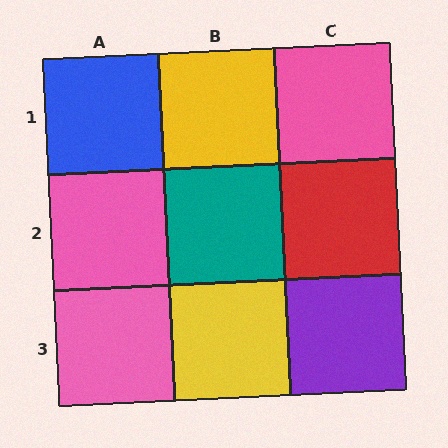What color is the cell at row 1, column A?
Blue.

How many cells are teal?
1 cell is teal.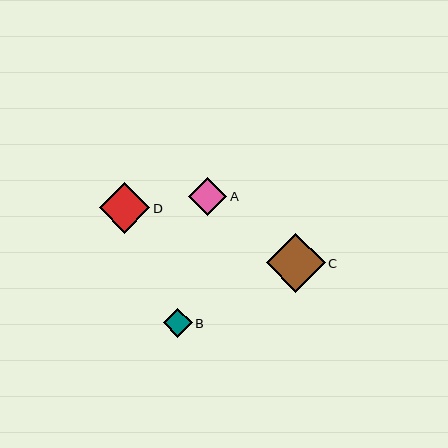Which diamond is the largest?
Diamond C is the largest with a size of approximately 59 pixels.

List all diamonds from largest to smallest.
From largest to smallest: C, D, A, B.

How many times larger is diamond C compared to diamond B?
Diamond C is approximately 2.0 times the size of diamond B.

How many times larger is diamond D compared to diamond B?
Diamond D is approximately 1.7 times the size of diamond B.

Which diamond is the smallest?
Diamond B is the smallest with a size of approximately 29 pixels.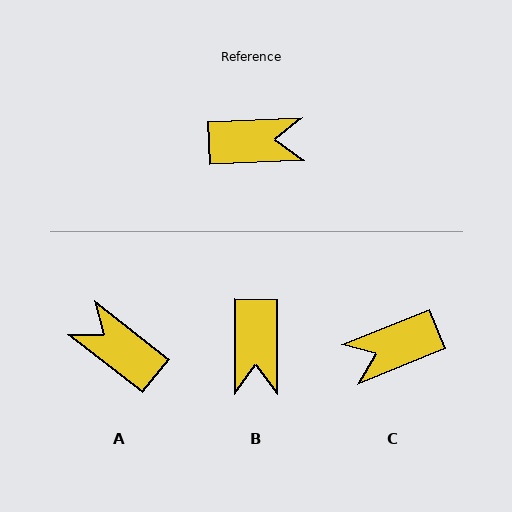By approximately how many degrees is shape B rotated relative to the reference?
Approximately 93 degrees clockwise.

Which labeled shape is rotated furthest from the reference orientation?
C, about 161 degrees away.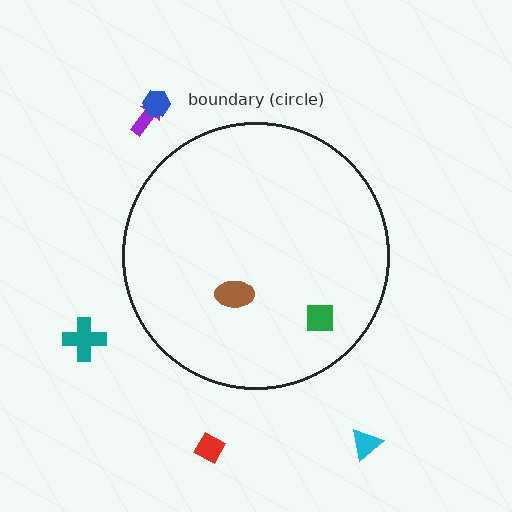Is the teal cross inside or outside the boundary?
Outside.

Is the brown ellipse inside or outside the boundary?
Inside.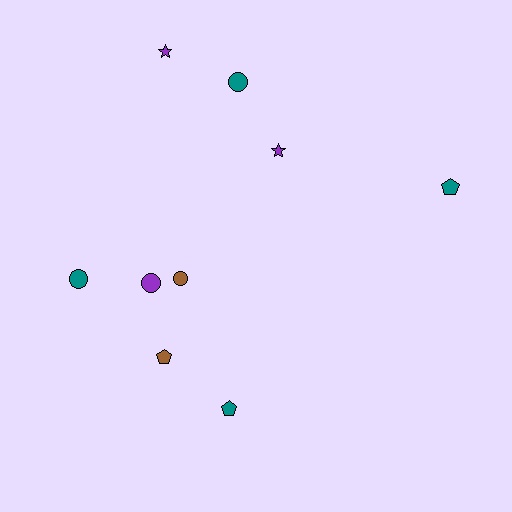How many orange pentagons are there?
There are no orange pentagons.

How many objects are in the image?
There are 9 objects.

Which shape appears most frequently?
Circle, with 4 objects.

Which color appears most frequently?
Teal, with 4 objects.